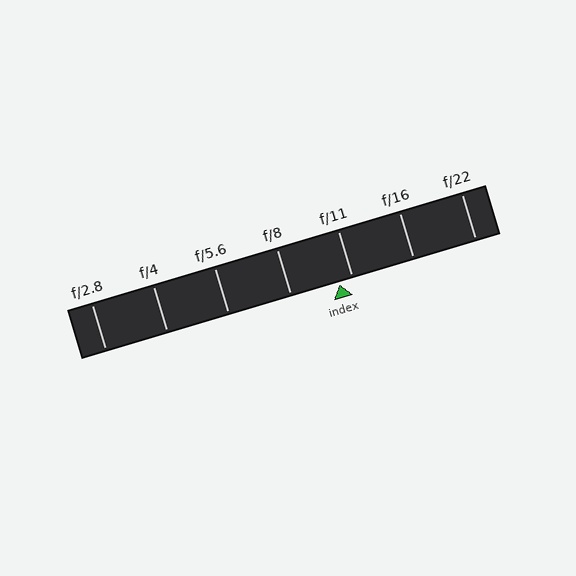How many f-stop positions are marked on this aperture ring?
There are 7 f-stop positions marked.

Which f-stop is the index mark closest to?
The index mark is closest to f/11.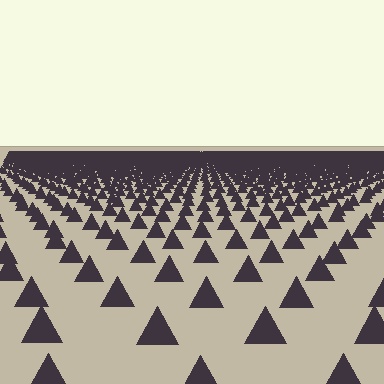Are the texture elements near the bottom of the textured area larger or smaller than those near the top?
Larger. Near the bottom, elements are closer to the viewer and appear at a bigger on-screen size.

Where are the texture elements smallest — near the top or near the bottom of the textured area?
Near the top.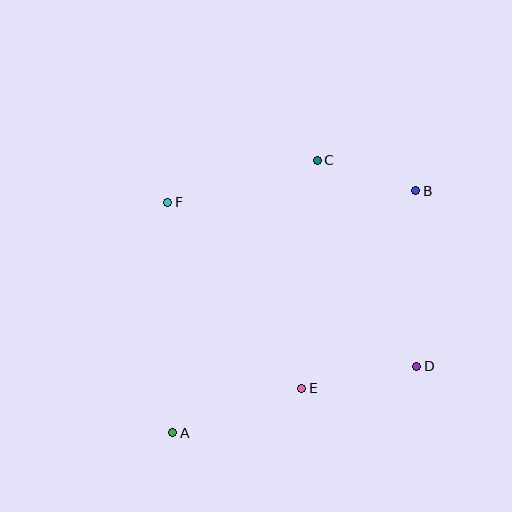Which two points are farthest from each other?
Points A and B are farthest from each other.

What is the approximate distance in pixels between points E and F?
The distance between E and F is approximately 230 pixels.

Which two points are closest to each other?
Points B and C are closest to each other.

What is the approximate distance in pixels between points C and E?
The distance between C and E is approximately 229 pixels.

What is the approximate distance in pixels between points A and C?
The distance between A and C is approximately 308 pixels.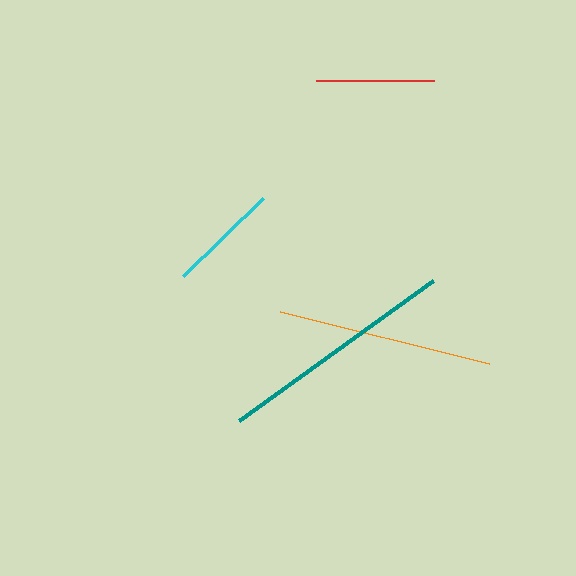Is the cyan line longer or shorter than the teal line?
The teal line is longer than the cyan line.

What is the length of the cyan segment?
The cyan segment is approximately 112 pixels long.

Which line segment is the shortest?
The cyan line is the shortest at approximately 112 pixels.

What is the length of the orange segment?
The orange segment is approximately 216 pixels long.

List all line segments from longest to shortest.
From longest to shortest: teal, orange, red, cyan.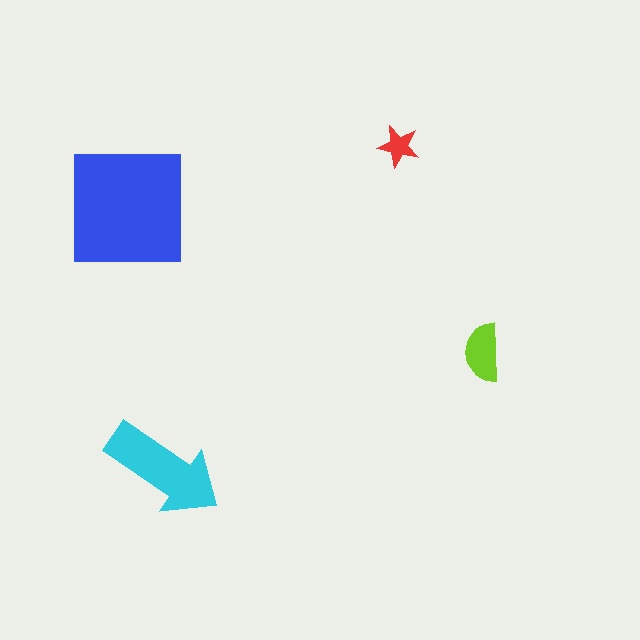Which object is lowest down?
The cyan arrow is bottommost.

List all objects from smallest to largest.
The red star, the lime semicircle, the cyan arrow, the blue square.